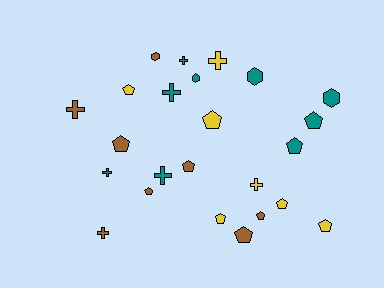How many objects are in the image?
There are 24 objects.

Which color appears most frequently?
Teal, with 9 objects.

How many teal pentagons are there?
There are 2 teal pentagons.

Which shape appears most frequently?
Pentagon, with 12 objects.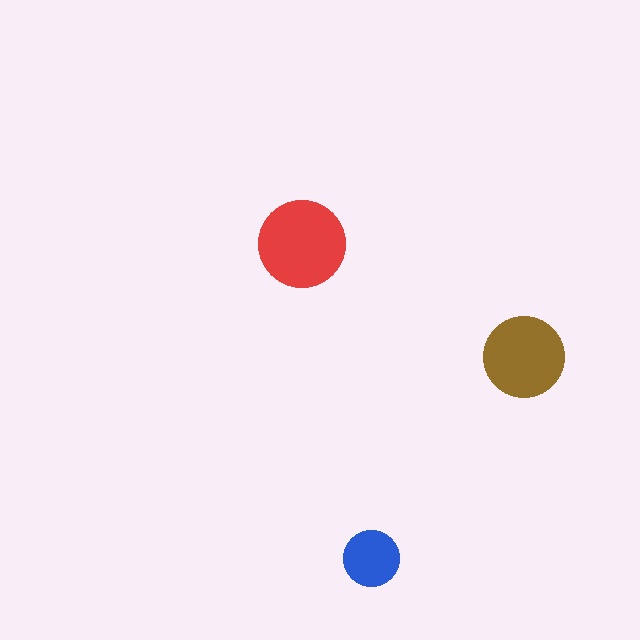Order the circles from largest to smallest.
the red one, the brown one, the blue one.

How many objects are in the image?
There are 3 objects in the image.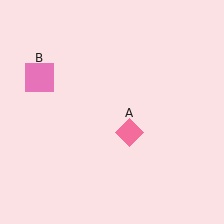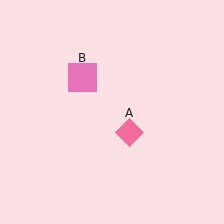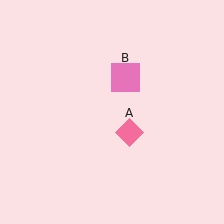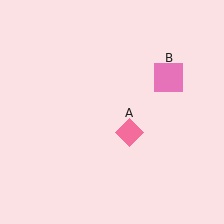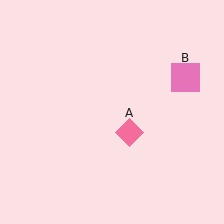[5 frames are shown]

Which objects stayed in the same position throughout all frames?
Pink diamond (object A) remained stationary.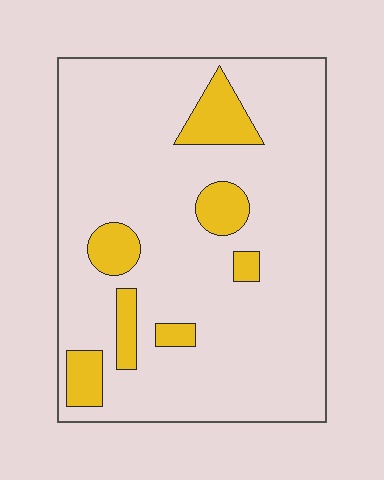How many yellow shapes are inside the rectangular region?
7.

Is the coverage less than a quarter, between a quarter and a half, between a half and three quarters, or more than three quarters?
Less than a quarter.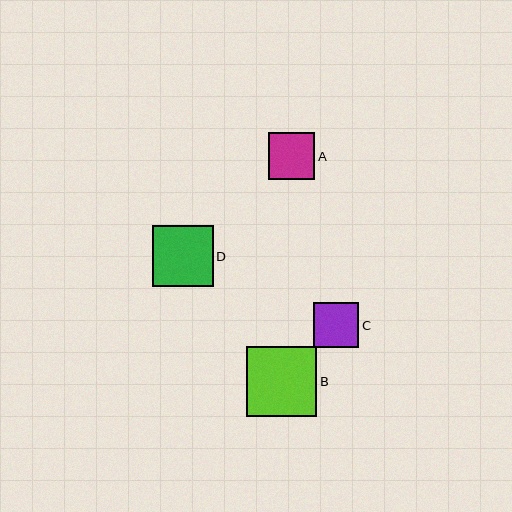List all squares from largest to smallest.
From largest to smallest: B, D, A, C.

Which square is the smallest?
Square C is the smallest with a size of approximately 45 pixels.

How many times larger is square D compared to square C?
Square D is approximately 1.3 times the size of square C.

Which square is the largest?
Square B is the largest with a size of approximately 71 pixels.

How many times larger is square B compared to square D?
Square B is approximately 1.2 times the size of square D.